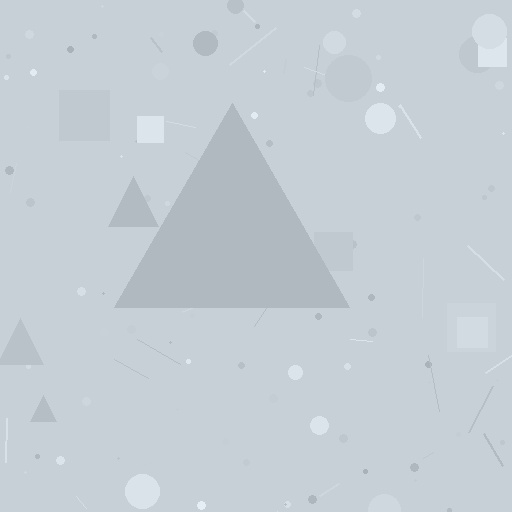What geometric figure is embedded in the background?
A triangle is embedded in the background.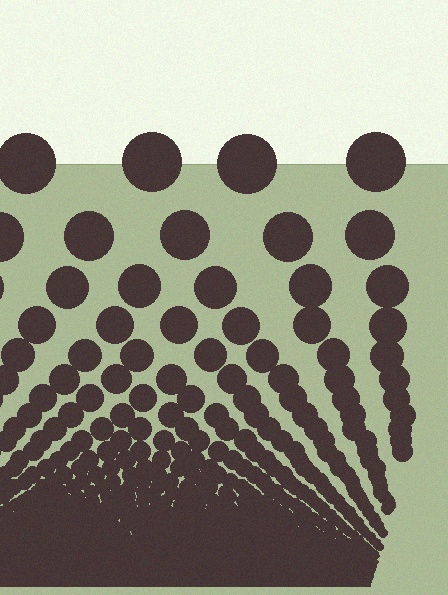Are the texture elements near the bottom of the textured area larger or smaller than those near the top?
Smaller. The gradient is inverted — elements near the bottom are smaller and denser.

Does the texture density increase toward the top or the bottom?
Density increases toward the bottom.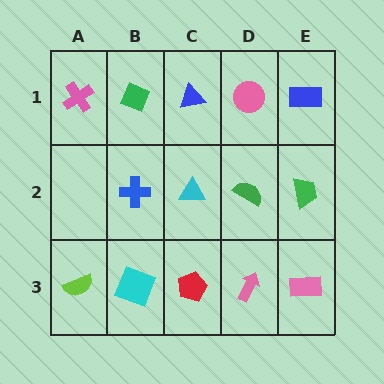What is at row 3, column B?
A cyan square.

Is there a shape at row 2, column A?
No, that cell is empty.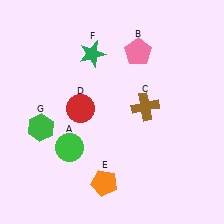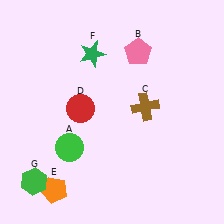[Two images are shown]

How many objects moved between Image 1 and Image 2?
2 objects moved between the two images.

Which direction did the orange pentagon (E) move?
The orange pentagon (E) moved left.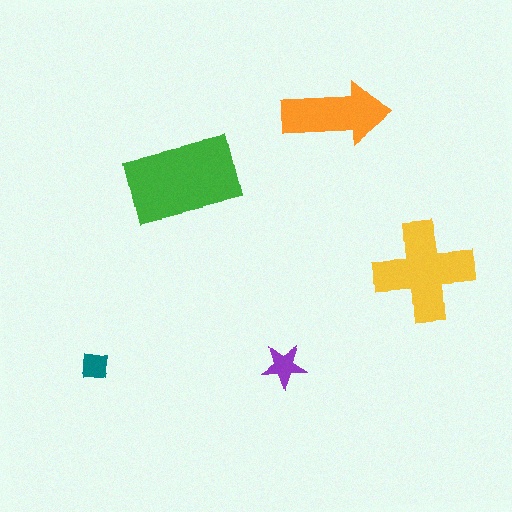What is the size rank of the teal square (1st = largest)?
5th.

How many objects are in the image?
There are 5 objects in the image.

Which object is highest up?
The orange arrow is topmost.